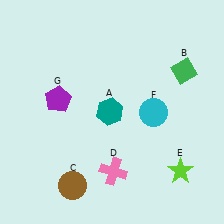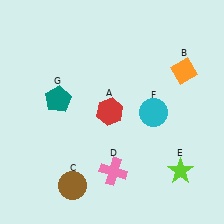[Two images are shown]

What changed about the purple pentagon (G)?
In Image 1, G is purple. In Image 2, it changed to teal.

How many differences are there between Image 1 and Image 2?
There are 3 differences between the two images.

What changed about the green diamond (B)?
In Image 1, B is green. In Image 2, it changed to orange.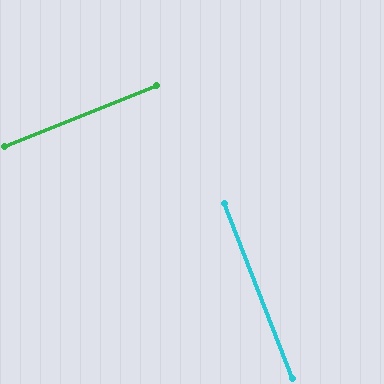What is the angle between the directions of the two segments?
Approximately 90 degrees.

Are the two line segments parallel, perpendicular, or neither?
Perpendicular — they meet at approximately 90°.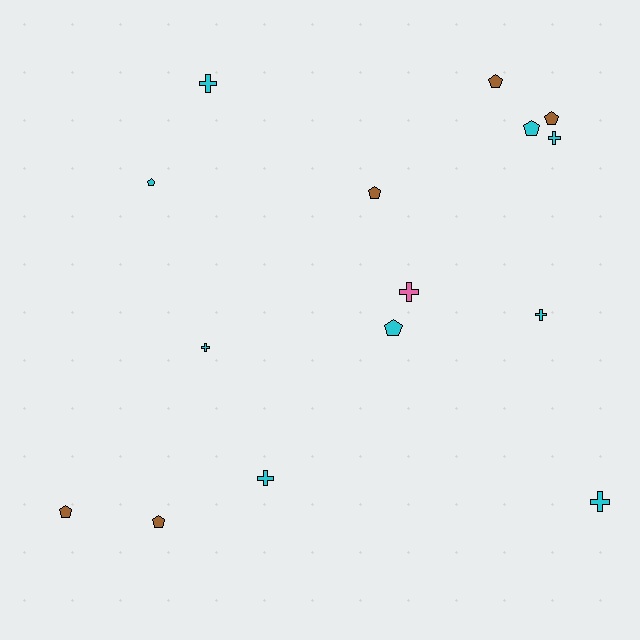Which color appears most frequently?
Cyan, with 9 objects.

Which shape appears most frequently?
Pentagon, with 8 objects.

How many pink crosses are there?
There is 1 pink cross.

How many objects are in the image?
There are 15 objects.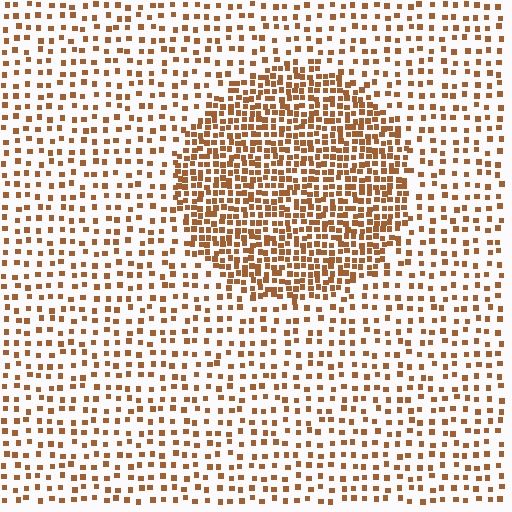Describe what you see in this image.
The image contains small brown elements arranged at two different densities. A circle-shaped region is visible where the elements are more densely packed than the surrounding area.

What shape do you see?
I see a circle.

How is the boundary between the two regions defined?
The boundary is defined by a change in element density (approximately 2.4x ratio). All elements are the same color, size, and shape.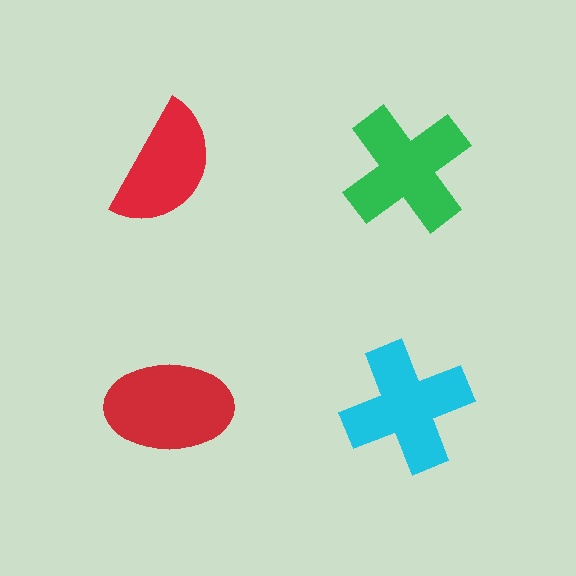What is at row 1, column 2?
A green cross.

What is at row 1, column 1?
A red semicircle.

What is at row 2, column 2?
A cyan cross.